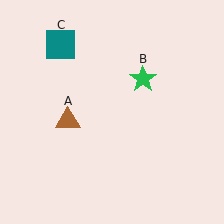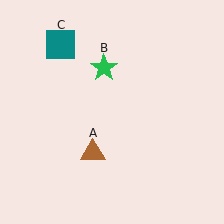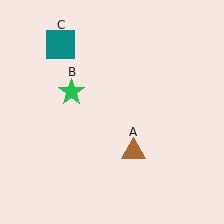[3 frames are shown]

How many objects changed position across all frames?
2 objects changed position: brown triangle (object A), green star (object B).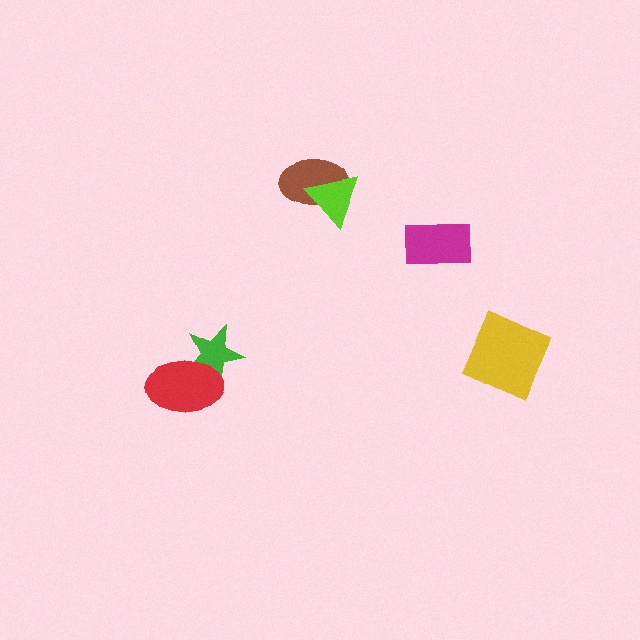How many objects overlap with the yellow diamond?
0 objects overlap with the yellow diamond.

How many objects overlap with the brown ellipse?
1 object overlaps with the brown ellipse.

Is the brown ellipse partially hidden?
Yes, it is partially covered by another shape.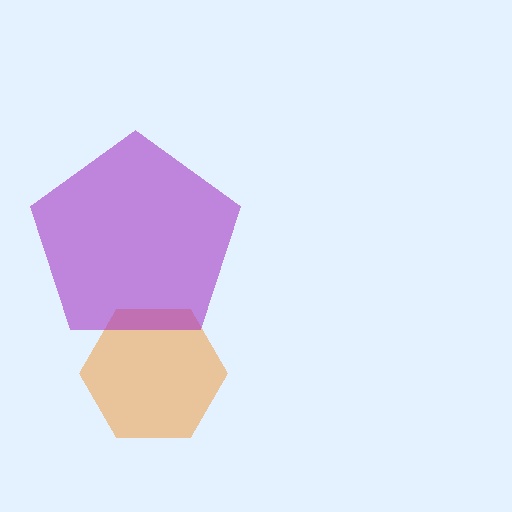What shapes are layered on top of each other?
The layered shapes are: an orange hexagon, a purple pentagon.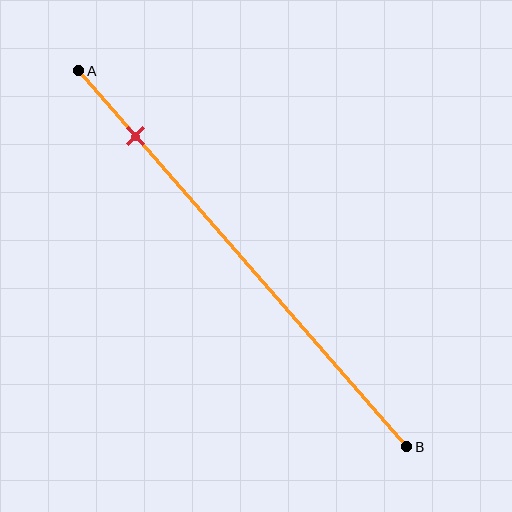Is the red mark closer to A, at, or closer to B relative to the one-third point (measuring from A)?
The red mark is closer to point A than the one-third point of segment AB.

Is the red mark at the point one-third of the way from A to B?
No, the mark is at about 15% from A, not at the 33% one-third point.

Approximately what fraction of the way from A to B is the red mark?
The red mark is approximately 15% of the way from A to B.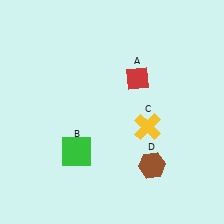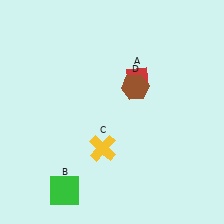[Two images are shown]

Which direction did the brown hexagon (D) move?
The brown hexagon (D) moved up.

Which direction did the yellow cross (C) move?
The yellow cross (C) moved left.